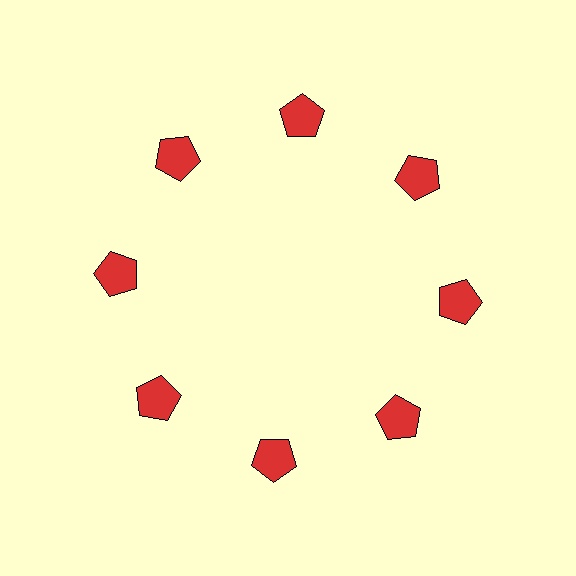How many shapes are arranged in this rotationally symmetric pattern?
There are 8 shapes, arranged in 8 groups of 1.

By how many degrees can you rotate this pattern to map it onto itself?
The pattern maps onto itself every 45 degrees of rotation.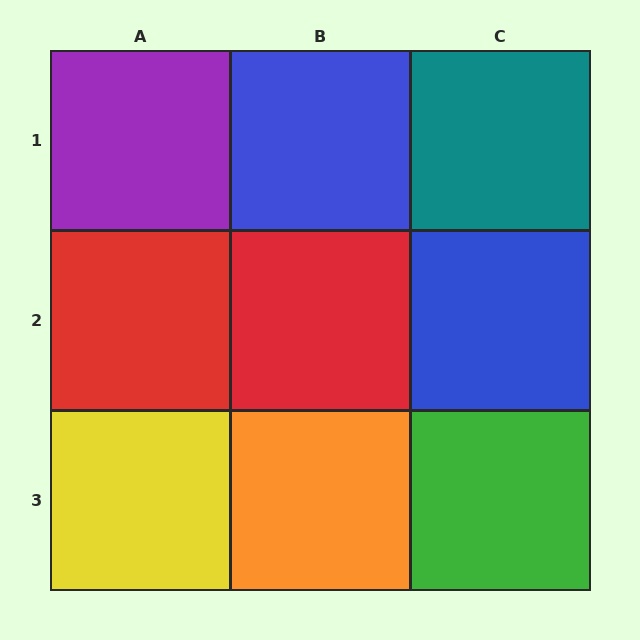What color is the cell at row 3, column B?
Orange.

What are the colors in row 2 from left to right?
Red, red, blue.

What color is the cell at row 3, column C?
Green.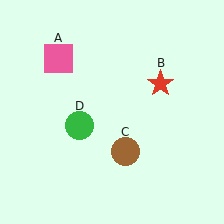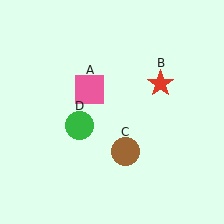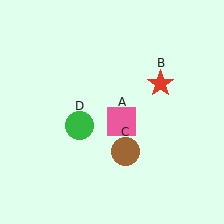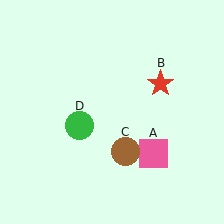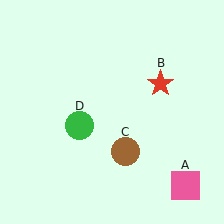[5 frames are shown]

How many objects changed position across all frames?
1 object changed position: pink square (object A).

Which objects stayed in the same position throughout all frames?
Red star (object B) and brown circle (object C) and green circle (object D) remained stationary.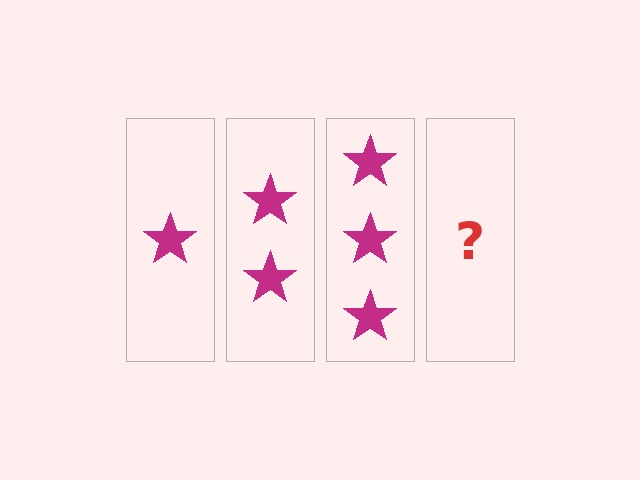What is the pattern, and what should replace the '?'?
The pattern is that each step adds one more star. The '?' should be 4 stars.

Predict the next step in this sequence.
The next step is 4 stars.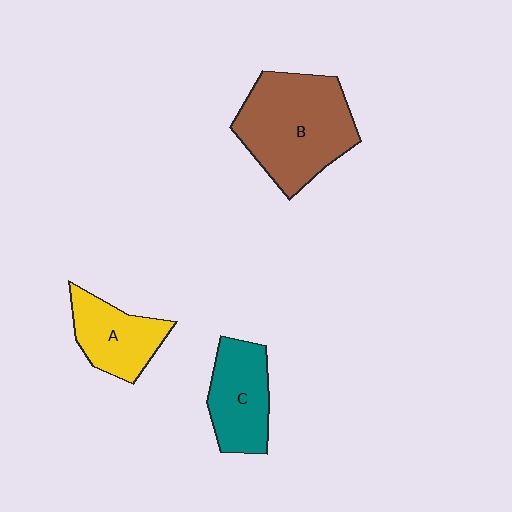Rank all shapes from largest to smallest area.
From largest to smallest: B (brown), C (teal), A (yellow).